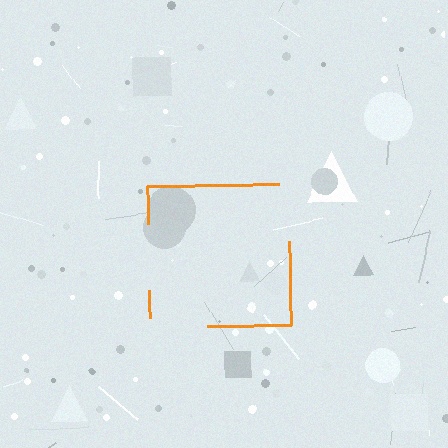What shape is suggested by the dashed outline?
The dashed outline suggests a square.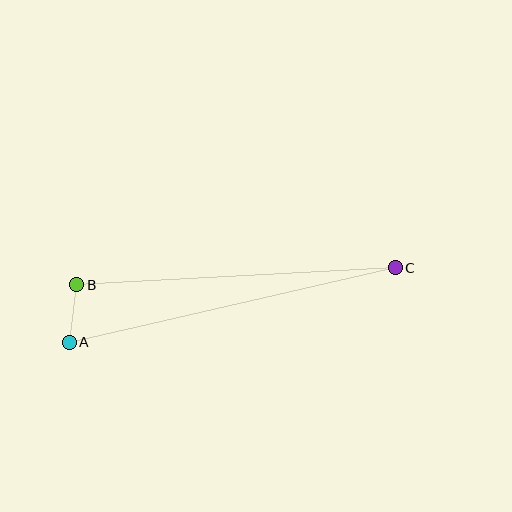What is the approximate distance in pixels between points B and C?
The distance between B and C is approximately 319 pixels.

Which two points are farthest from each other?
Points A and C are farthest from each other.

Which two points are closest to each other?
Points A and B are closest to each other.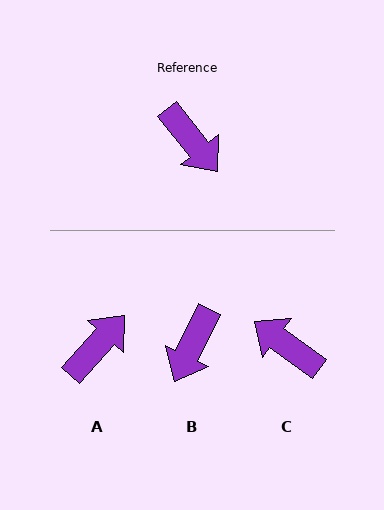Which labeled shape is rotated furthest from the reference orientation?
C, about 165 degrees away.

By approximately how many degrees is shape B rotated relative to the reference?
Approximately 65 degrees clockwise.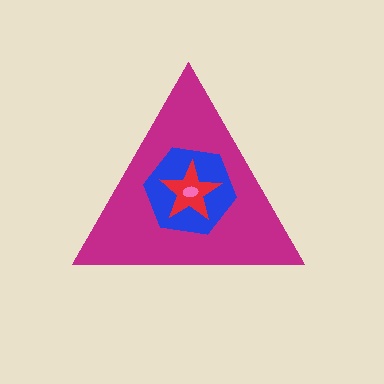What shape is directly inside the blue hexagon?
The red star.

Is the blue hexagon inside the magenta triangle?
Yes.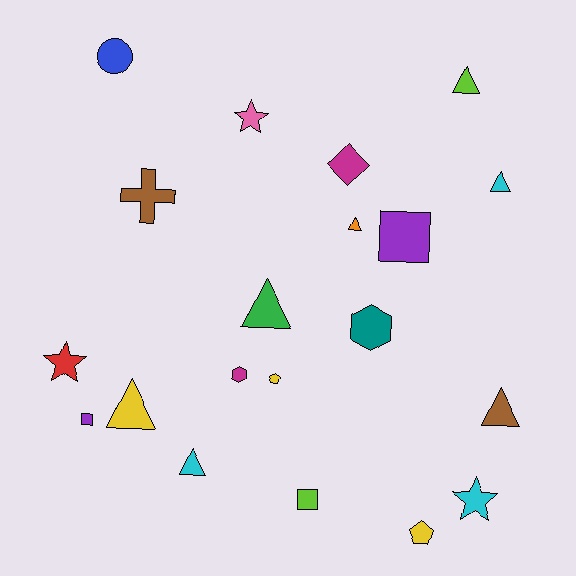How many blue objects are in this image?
There is 1 blue object.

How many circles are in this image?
There is 1 circle.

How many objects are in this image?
There are 20 objects.